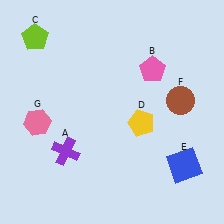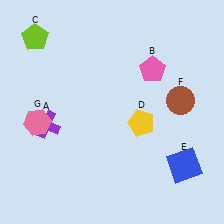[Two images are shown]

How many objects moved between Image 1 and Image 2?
1 object moved between the two images.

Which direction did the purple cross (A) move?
The purple cross (A) moved up.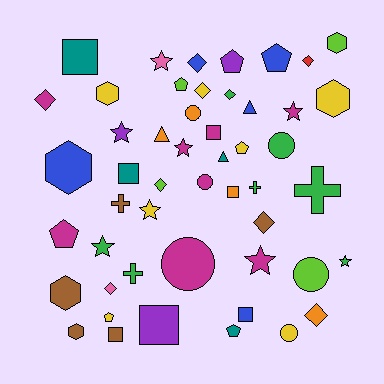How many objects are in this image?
There are 50 objects.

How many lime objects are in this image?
There are 4 lime objects.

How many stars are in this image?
There are 8 stars.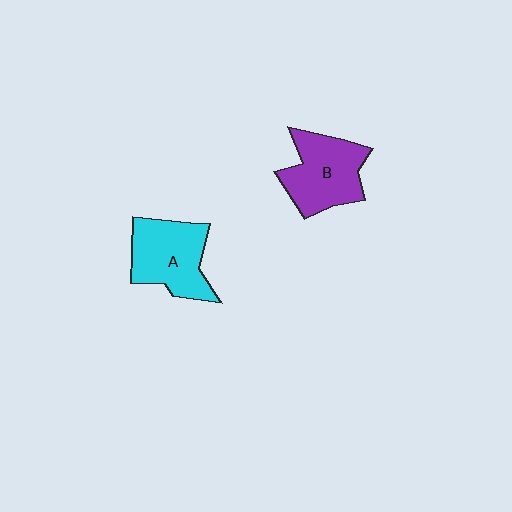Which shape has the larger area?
Shape A (cyan).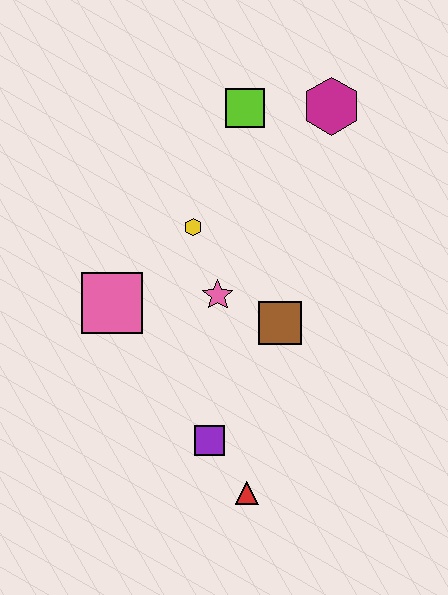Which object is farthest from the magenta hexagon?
The red triangle is farthest from the magenta hexagon.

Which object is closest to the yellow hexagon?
The pink star is closest to the yellow hexagon.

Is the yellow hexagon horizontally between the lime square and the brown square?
No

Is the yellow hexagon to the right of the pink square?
Yes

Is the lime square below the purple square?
No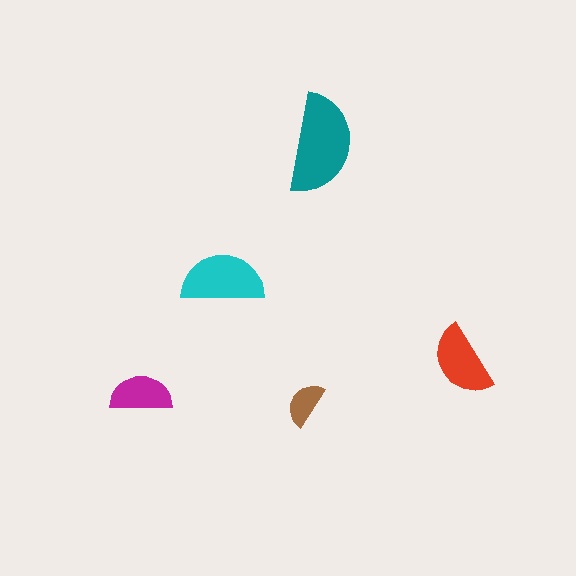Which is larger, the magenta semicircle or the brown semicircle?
The magenta one.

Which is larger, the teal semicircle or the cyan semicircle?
The teal one.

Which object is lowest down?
The brown semicircle is bottommost.